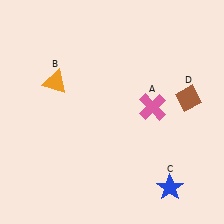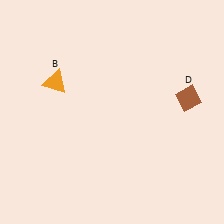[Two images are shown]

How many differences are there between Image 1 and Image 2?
There are 2 differences between the two images.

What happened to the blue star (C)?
The blue star (C) was removed in Image 2. It was in the bottom-right area of Image 1.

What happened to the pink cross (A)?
The pink cross (A) was removed in Image 2. It was in the top-right area of Image 1.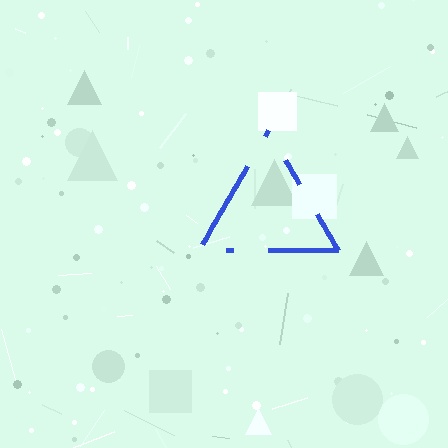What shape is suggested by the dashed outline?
The dashed outline suggests a triangle.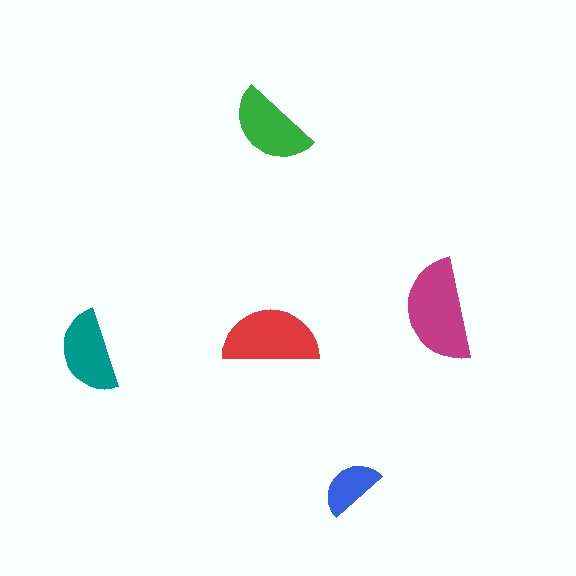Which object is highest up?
The green semicircle is topmost.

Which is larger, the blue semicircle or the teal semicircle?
The teal one.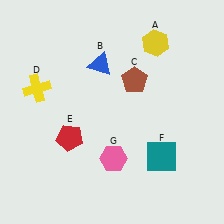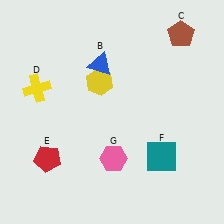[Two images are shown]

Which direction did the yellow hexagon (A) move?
The yellow hexagon (A) moved left.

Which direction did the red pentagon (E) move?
The red pentagon (E) moved left.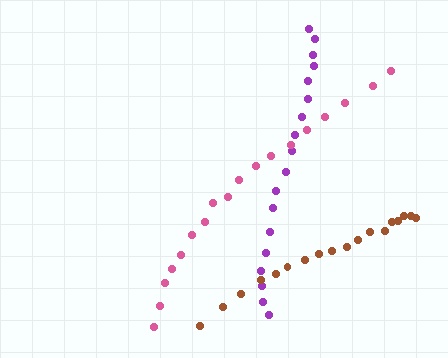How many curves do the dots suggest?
There are 3 distinct paths.